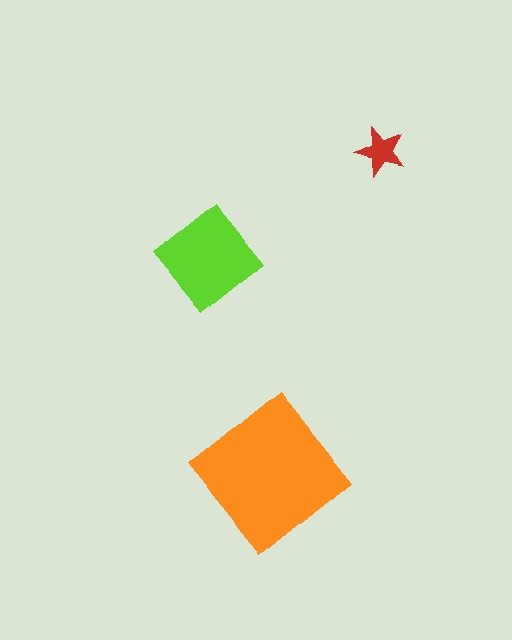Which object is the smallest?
The red star.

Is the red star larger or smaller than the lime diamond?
Smaller.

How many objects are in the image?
There are 3 objects in the image.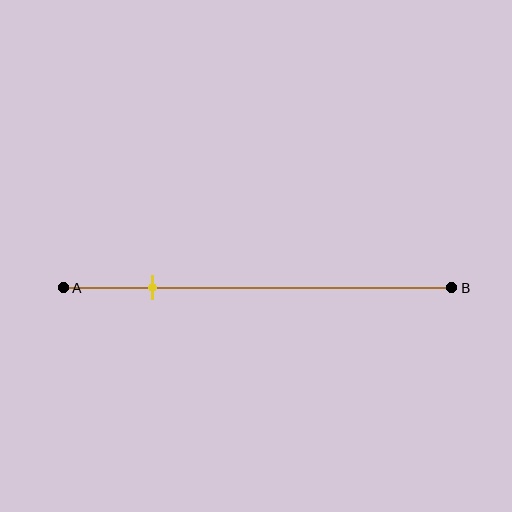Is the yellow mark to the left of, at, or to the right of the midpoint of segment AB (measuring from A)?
The yellow mark is to the left of the midpoint of segment AB.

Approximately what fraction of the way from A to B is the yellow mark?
The yellow mark is approximately 25% of the way from A to B.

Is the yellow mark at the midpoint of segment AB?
No, the mark is at about 25% from A, not at the 50% midpoint.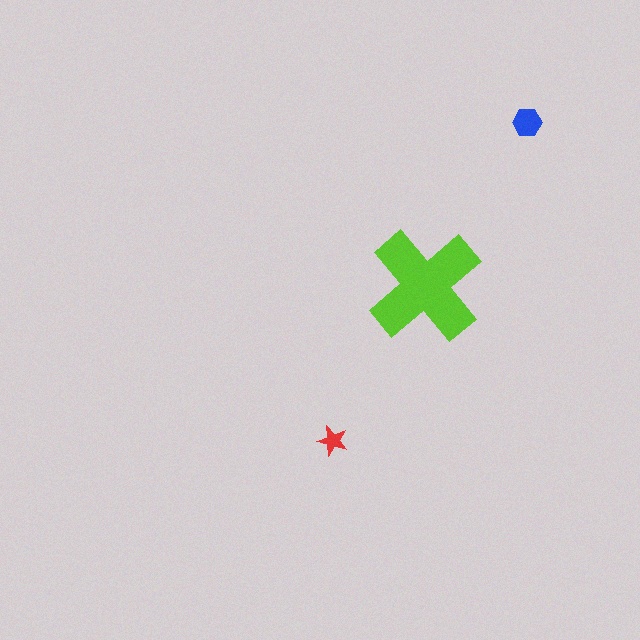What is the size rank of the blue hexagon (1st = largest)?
2nd.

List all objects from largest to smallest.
The lime cross, the blue hexagon, the red star.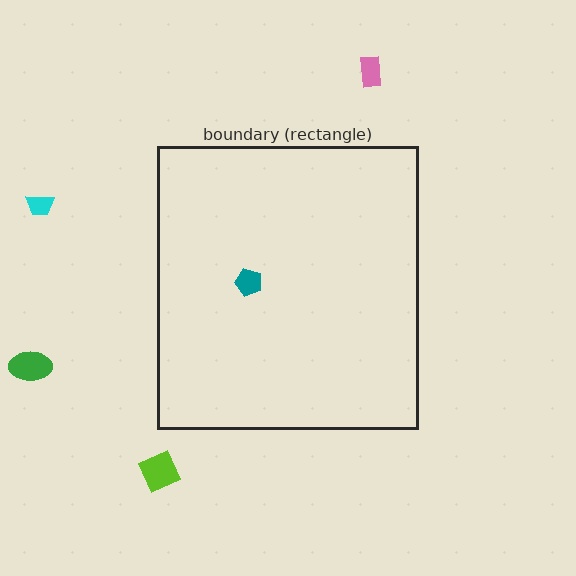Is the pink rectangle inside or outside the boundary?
Outside.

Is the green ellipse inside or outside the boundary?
Outside.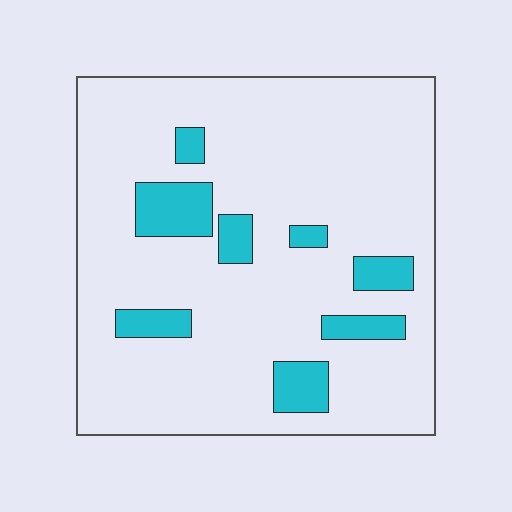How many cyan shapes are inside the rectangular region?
8.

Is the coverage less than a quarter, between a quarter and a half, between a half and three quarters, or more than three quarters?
Less than a quarter.